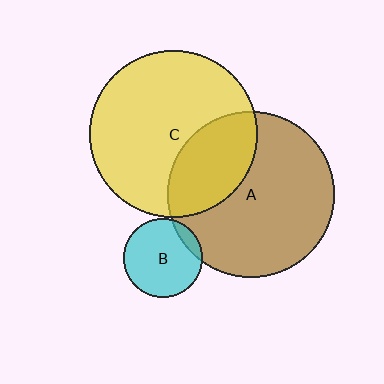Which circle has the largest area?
Circle C (yellow).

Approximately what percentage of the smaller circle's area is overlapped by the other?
Approximately 10%.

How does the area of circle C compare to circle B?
Approximately 4.5 times.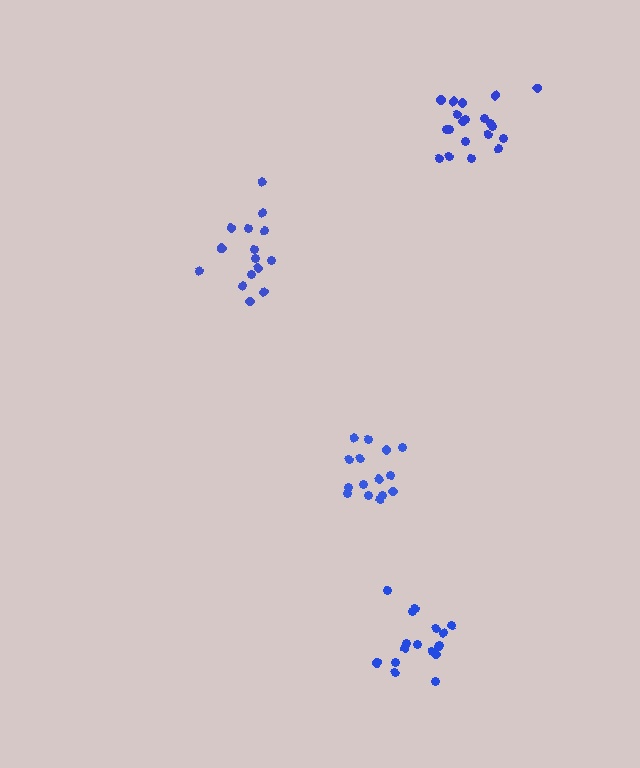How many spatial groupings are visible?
There are 4 spatial groupings.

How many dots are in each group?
Group 1: 15 dots, Group 2: 15 dots, Group 3: 17 dots, Group 4: 20 dots (67 total).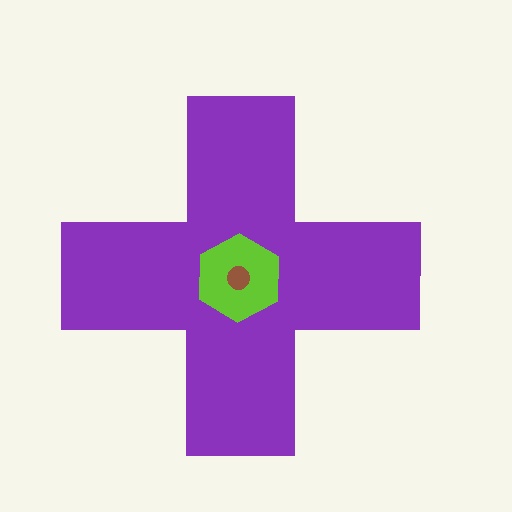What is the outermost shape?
The purple cross.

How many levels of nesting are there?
3.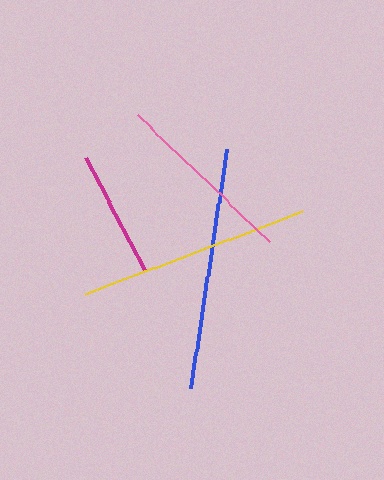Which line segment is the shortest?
The magenta line is the shortest at approximately 127 pixels.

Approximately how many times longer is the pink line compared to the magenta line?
The pink line is approximately 1.4 times the length of the magenta line.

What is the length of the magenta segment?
The magenta segment is approximately 127 pixels long.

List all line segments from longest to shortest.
From longest to shortest: blue, yellow, pink, magenta.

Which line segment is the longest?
The blue line is the longest at approximately 242 pixels.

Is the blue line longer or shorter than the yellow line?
The blue line is longer than the yellow line.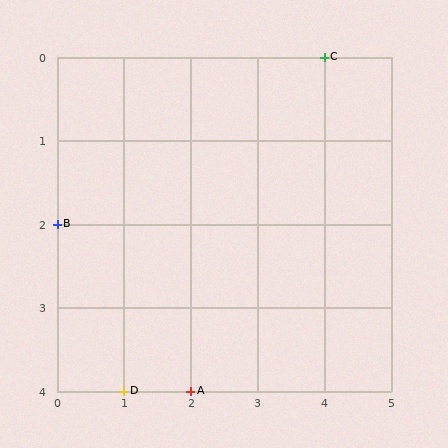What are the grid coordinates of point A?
Point A is at grid coordinates (2, 4).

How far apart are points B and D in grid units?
Points B and D are 1 column and 2 rows apart (about 2.2 grid units diagonally).